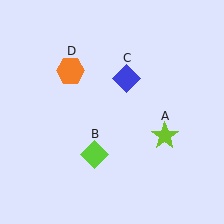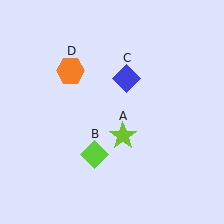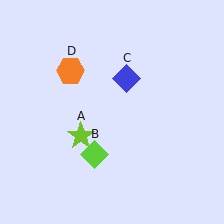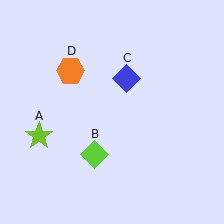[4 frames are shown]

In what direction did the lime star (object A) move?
The lime star (object A) moved left.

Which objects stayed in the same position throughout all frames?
Lime diamond (object B) and blue diamond (object C) and orange hexagon (object D) remained stationary.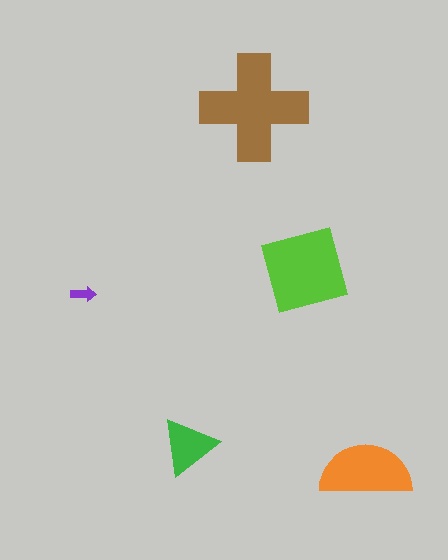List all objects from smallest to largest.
The purple arrow, the green triangle, the orange semicircle, the lime diamond, the brown cross.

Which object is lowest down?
The orange semicircle is bottommost.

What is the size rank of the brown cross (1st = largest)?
1st.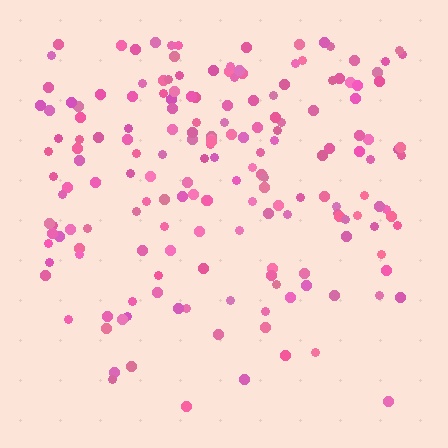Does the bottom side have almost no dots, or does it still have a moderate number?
Still a moderate number, just noticeably fewer than the top.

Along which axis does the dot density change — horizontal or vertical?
Vertical.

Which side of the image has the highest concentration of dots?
The top.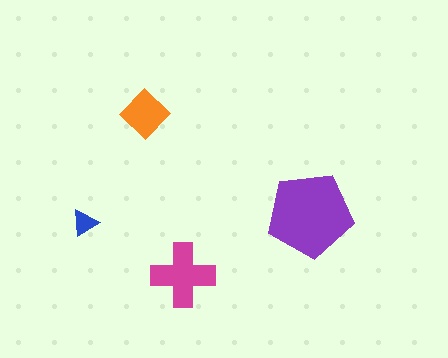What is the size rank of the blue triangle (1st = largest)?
4th.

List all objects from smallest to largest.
The blue triangle, the orange diamond, the magenta cross, the purple pentagon.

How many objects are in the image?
There are 4 objects in the image.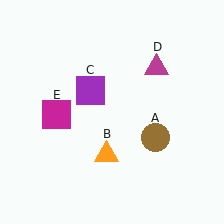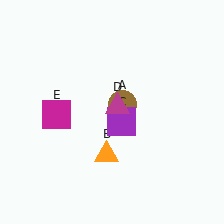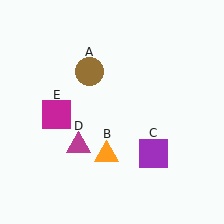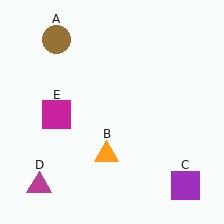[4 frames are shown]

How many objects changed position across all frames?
3 objects changed position: brown circle (object A), purple square (object C), magenta triangle (object D).